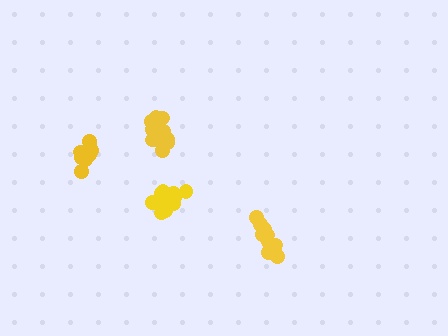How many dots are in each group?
Group 1: 11 dots, Group 2: 12 dots, Group 3: 15 dots, Group 4: 13 dots (51 total).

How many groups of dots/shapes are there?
There are 4 groups.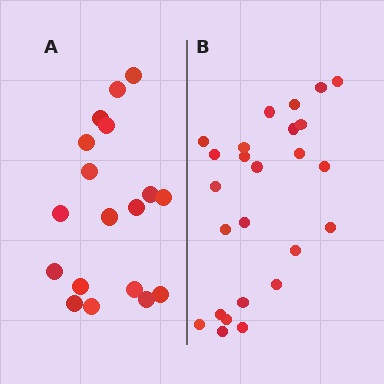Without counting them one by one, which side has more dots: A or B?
Region B (the right region) has more dots.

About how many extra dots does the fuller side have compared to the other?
Region B has roughly 8 or so more dots than region A.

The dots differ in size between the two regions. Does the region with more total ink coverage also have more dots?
No. Region A has more total ink coverage because its dots are larger, but region B actually contains more individual dots. Total area can be misleading — the number of items is what matters here.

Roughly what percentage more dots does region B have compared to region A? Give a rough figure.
About 40% more.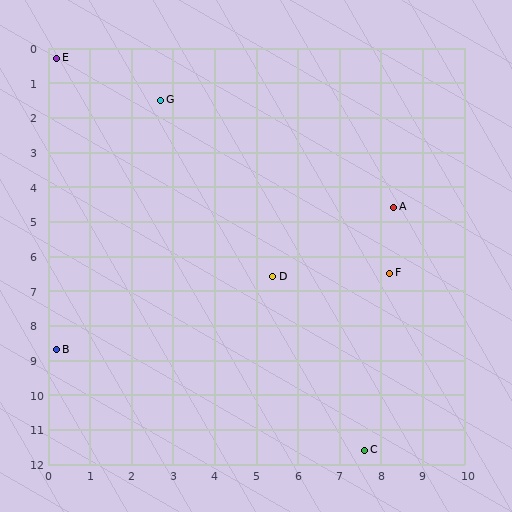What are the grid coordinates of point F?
Point F is at approximately (8.2, 6.5).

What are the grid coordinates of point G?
Point G is at approximately (2.7, 1.5).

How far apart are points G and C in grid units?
Points G and C are about 11.2 grid units apart.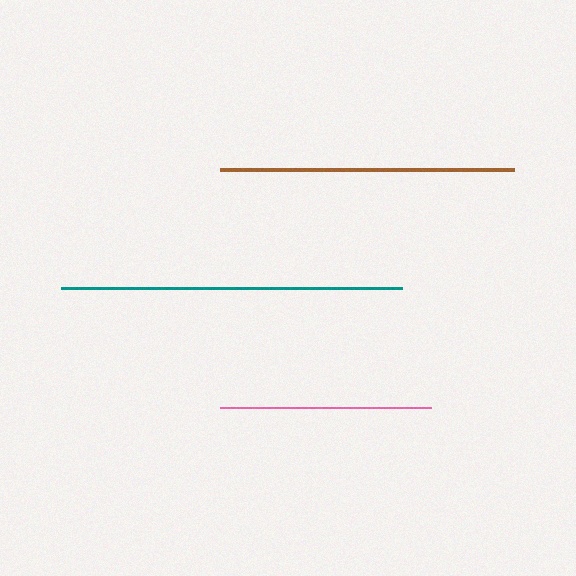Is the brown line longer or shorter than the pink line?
The brown line is longer than the pink line.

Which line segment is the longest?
The teal line is the longest at approximately 341 pixels.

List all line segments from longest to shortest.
From longest to shortest: teal, brown, pink.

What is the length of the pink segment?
The pink segment is approximately 211 pixels long.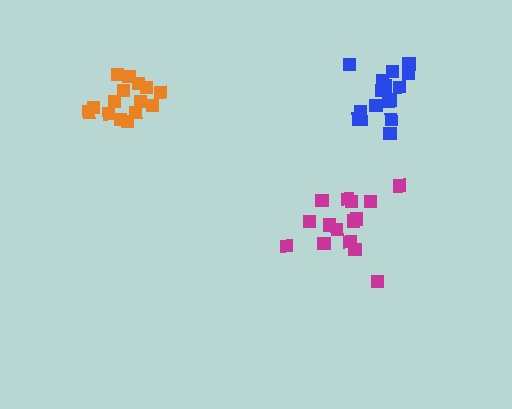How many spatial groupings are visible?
There are 3 spatial groupings.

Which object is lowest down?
The magenta cluster is bottommost.